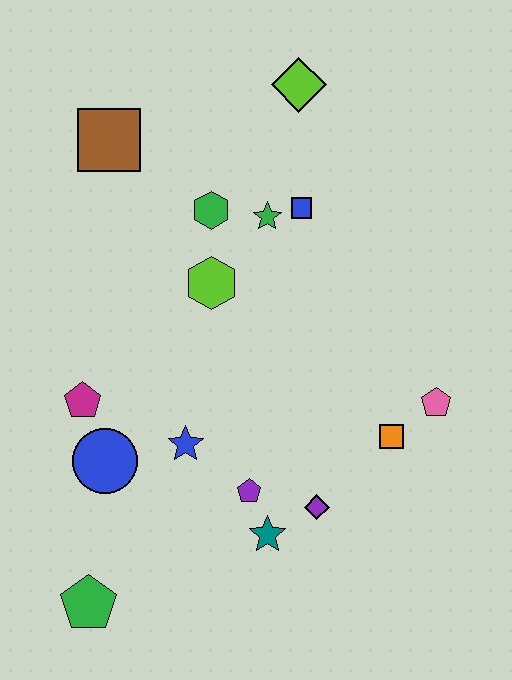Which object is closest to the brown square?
The green hexagon is closest to the brown square.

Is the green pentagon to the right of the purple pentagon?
No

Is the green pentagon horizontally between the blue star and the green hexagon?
No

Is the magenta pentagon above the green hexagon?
No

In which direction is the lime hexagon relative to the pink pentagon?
The lime hexagon is to the left of the pink pentagon.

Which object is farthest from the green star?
The green pentagon is farthest from the green star.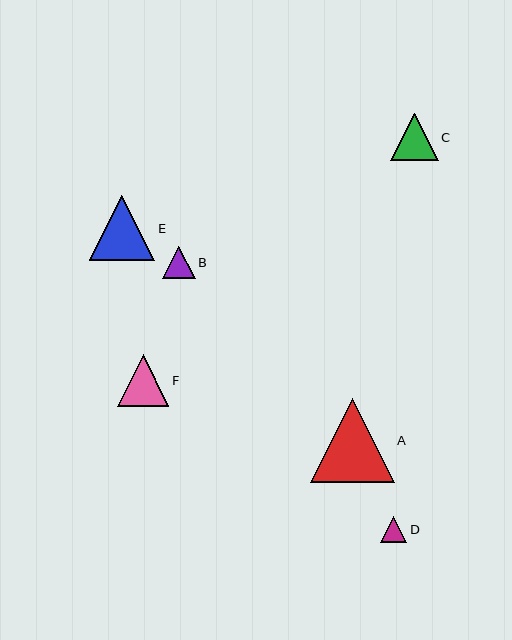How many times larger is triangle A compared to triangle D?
Triangle A is approximately 3.2 times the size of triangle D.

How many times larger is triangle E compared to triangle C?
Triangle E is approximately 1.4 times the size of triangle C.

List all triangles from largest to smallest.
From largest to smallest: A, E, F, C, B, D.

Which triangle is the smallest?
Triangle D is the smallest with a size of approximately 26 pixels.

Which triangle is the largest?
Triangle A is the largest with a size of approximately 84 pixels.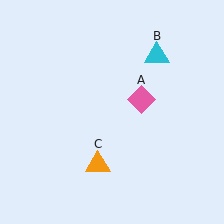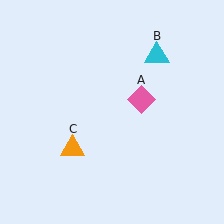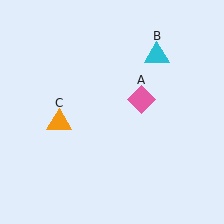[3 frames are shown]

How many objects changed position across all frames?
1 object changed position: orange triangle (object C).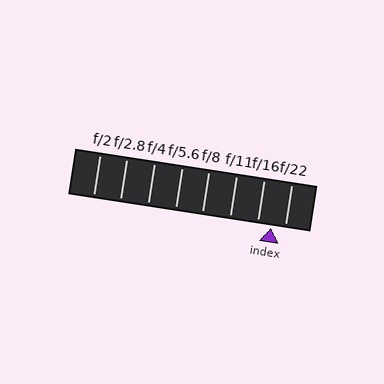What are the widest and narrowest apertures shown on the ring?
The widest aperture shown is f/2 and the narrowest is f/22.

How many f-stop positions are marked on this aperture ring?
There are 8 f-stop positions marked.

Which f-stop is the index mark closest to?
The index mark is closest to f/22.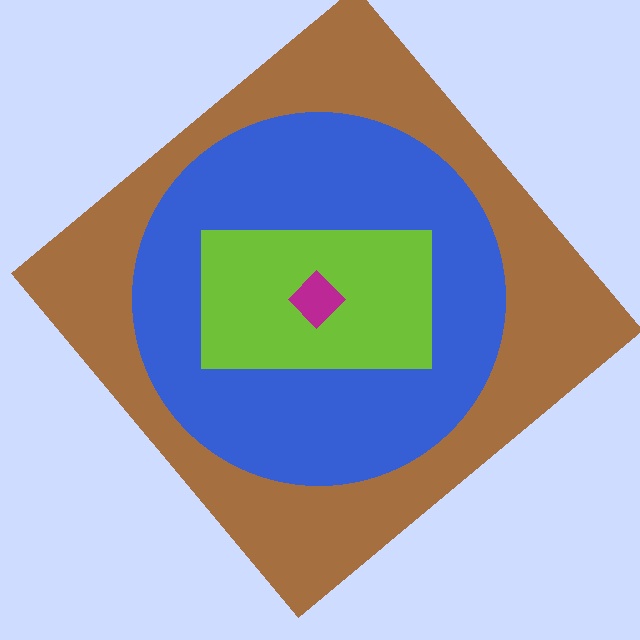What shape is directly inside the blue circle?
The lime rectangle.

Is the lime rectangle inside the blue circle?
Yes.